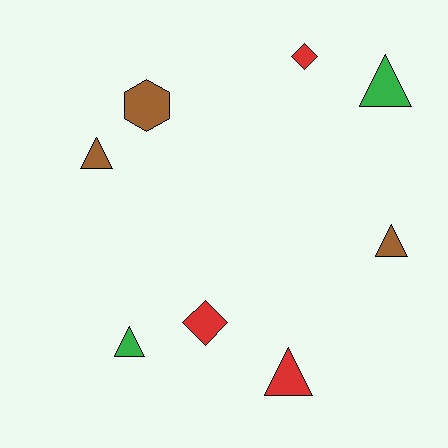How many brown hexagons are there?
There is 1 brown hexagon.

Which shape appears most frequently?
Triangle, with 5 objects.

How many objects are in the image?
There are 8 objects.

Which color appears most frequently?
Red, with 3 objects.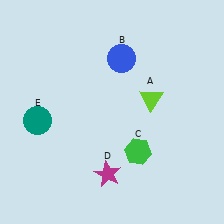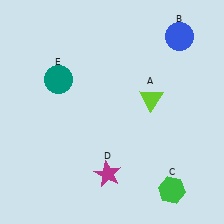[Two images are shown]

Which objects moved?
The objects that moved are: the blue circle (B), the green hexagon (C), the teal circle (E).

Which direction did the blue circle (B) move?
The blue circle (B) moved right.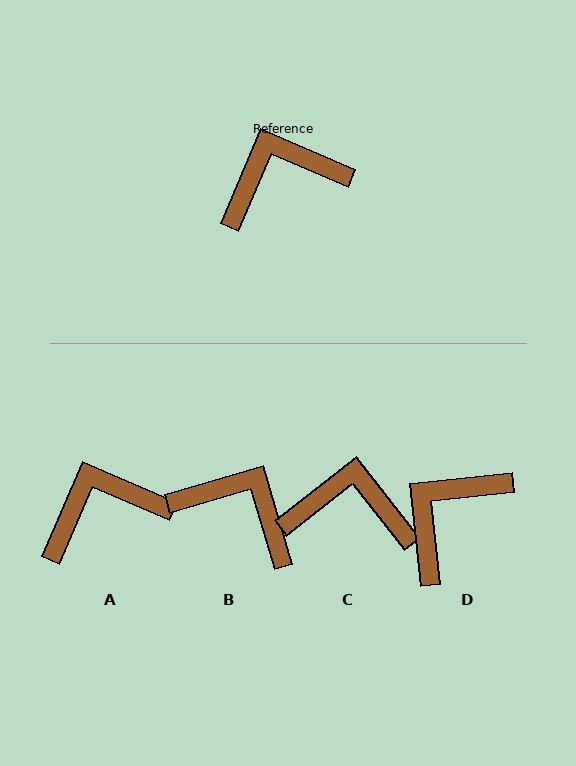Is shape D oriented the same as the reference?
No, it is off by about 29 degrees.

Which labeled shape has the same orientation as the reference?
A.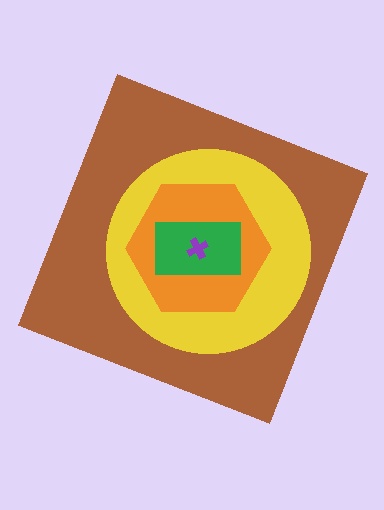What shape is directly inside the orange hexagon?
The green rectangle.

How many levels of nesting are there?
5.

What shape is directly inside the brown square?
The yellow circle.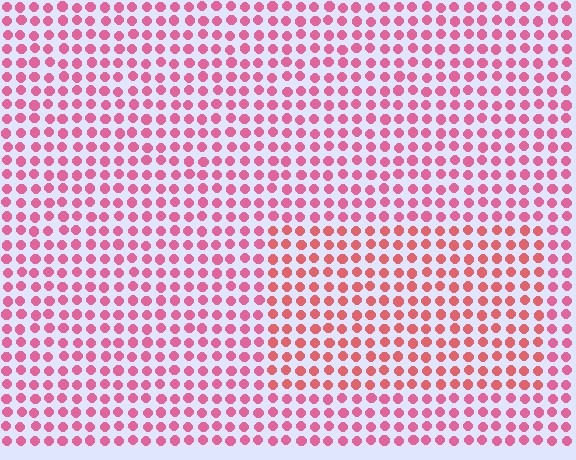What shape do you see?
I see a rectangle.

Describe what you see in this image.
The image is filled with small pink elements in a uniform arrangement. A rectangle-shaped region is visible where the elements are tinted to a slightly different hue, forming a subtle color boundary.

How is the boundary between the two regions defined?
The boundary is defined purely by a slight shift in hue (about 22 degrees). Spacing, size, and orientation are identical on both sides.